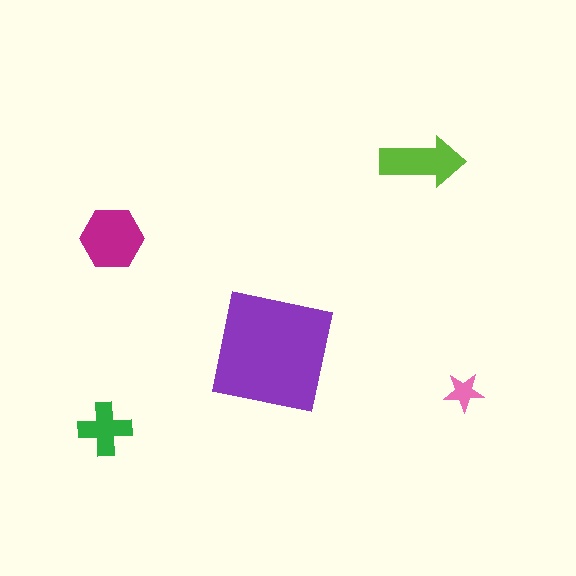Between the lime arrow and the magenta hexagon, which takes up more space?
The magenta hexagon.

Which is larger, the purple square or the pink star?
The purple square.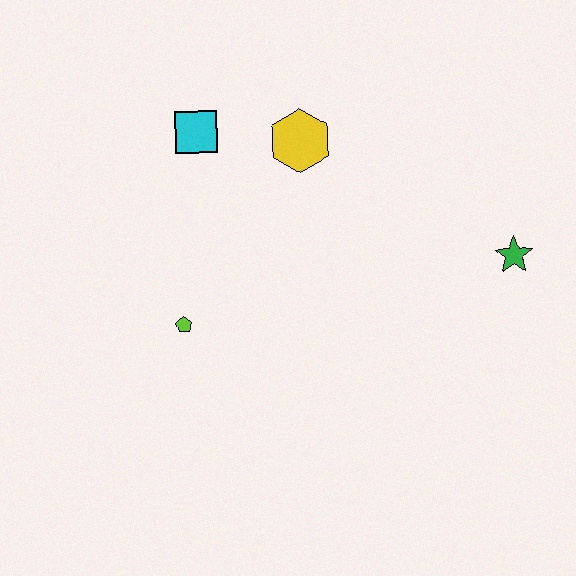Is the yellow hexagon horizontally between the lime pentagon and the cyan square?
No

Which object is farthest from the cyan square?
The green star is farthest from the cyan square.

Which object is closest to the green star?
The yellow hexagon is closest to the green star.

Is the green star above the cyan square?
No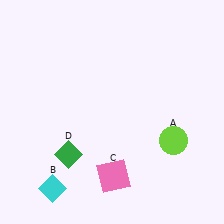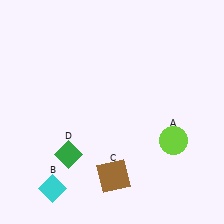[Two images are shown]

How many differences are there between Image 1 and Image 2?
There is 1 difference between the two images.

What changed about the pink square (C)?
In Image 1, C is pink. In Image 2, it changed to brown.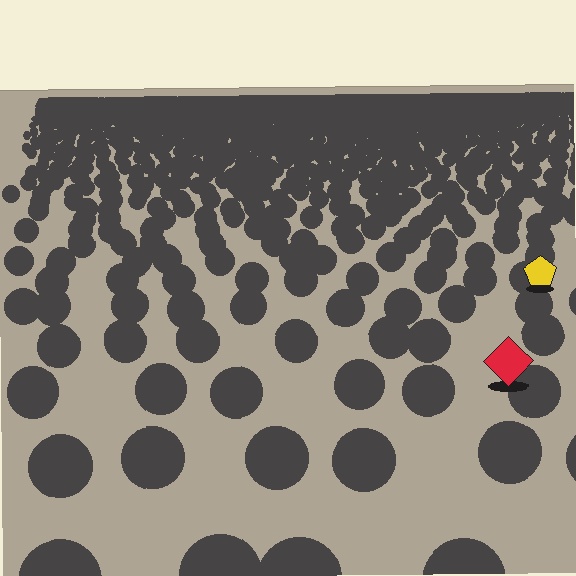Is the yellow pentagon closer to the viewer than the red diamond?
No. The red diamond is closer — you can tell from the texture gradient: the ground texture is coarser near it.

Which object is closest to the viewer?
The red diamond is closest. The texture marks near it are larger and more spread out.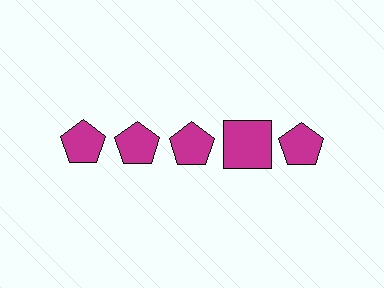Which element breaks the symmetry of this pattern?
The magenta square in the top row, second from right column breaks the symmetry. All other shapes are magenta pentagons.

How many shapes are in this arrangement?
There are 5 shapes arranged in a grid pattern.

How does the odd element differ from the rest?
It has a different shape: square instead of pentagon.